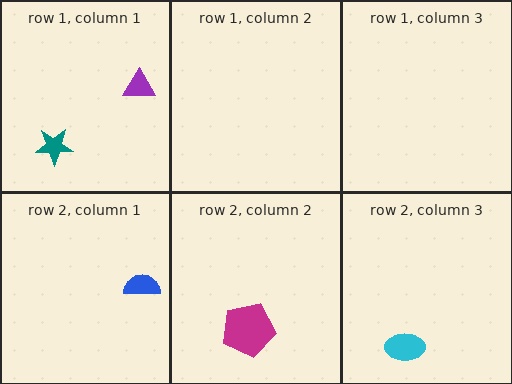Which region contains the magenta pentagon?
The row 2, column 2 region.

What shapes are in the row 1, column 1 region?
The purple triangle, the teal star.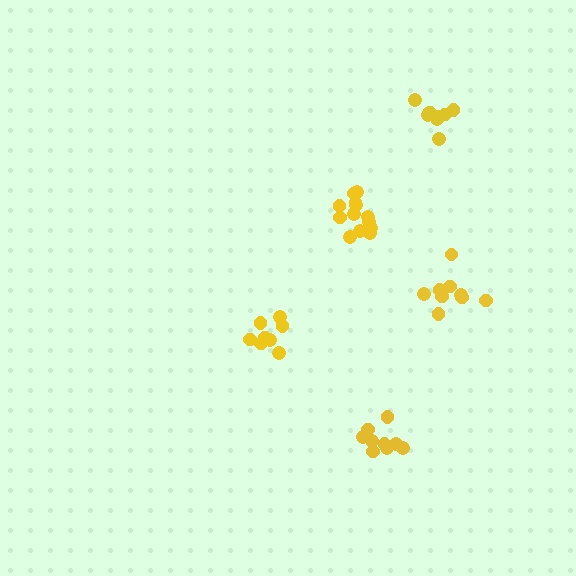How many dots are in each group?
Group 1: 9 dots, Group 2: 8 dots, Group 3: 10 dots, Group 4: 13 dots, Group 5: 9 dots (49 total).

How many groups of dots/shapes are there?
There are 5 groups.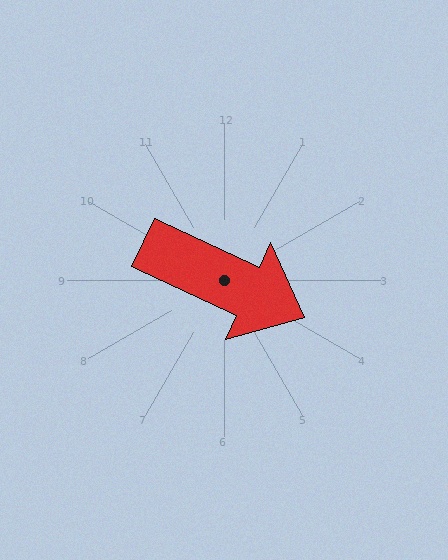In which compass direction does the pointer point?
Southeast.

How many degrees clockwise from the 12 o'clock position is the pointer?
Approximately 115 degrees.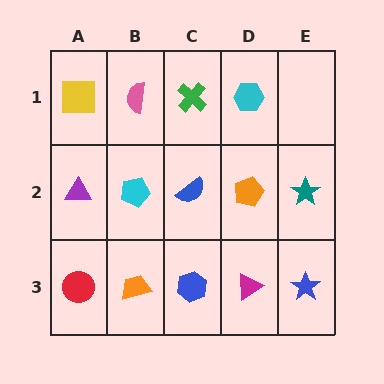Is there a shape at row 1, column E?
No, that cell is empty.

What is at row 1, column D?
A cyan hexagon.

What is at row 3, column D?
A magenta triangle.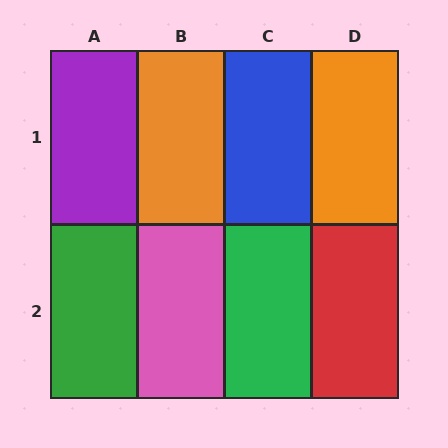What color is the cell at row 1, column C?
Blue.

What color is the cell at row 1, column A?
Purple.